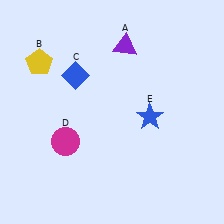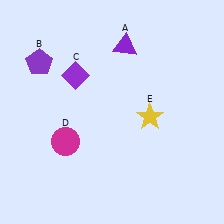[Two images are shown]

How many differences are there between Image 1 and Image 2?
There are 3 differences between the two images.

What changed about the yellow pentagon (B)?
In Image 1, B is yellow. In Image 2, it changed to purple.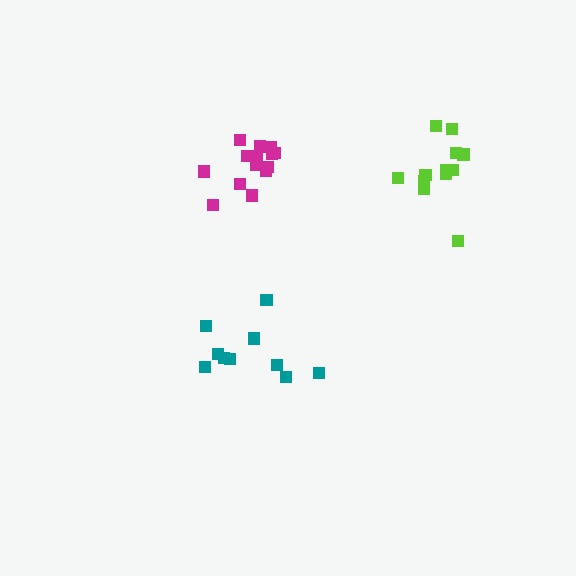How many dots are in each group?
Group 1: 14 dots, Group 2: 10 dots, Group 3: 12 dots (36 total).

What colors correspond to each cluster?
The clusters are colored: magenta, teal, lime.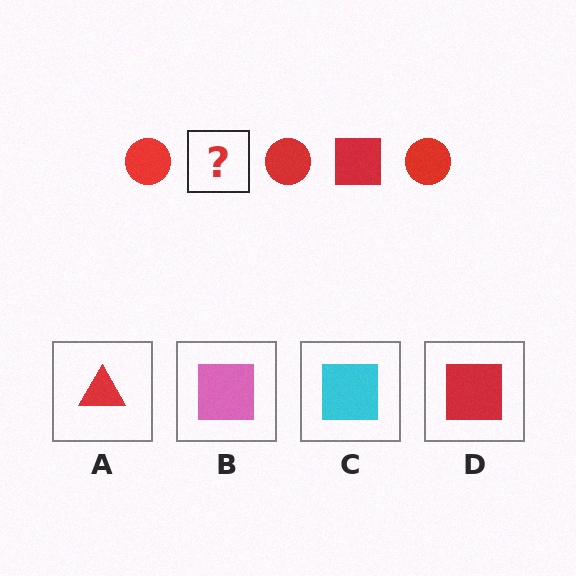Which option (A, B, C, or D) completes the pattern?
D.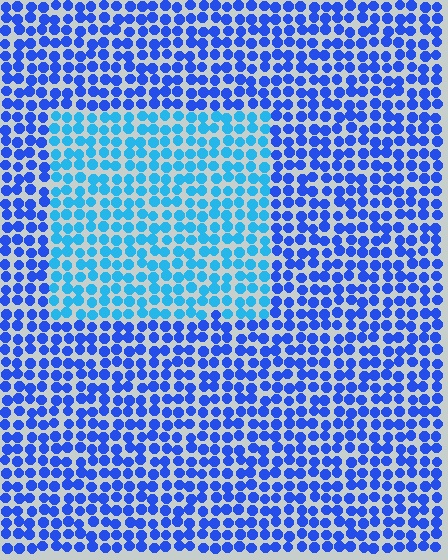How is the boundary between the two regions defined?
The boundary is defined purely by a slight shift in hue (about 32 degrees). Spacing, size, and orientation are identical on both sides.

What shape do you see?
I see a rectangle.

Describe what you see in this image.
The image is filled with small blue elements in a uniform arrangement. A rectangle-shaped region is visible where the elements are tinted to a slightly different hue, forming a subtle color boundary.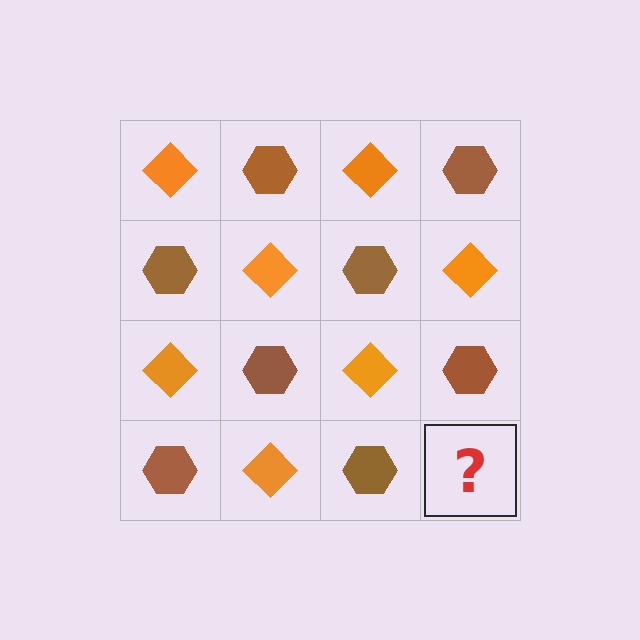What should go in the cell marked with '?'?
The missing cell should contain an orange diamond.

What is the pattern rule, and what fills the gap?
The rule is that it alternates orange diamond and brown hexagon in a checkerboard pattern. The gap should be filled with an orange diamond.